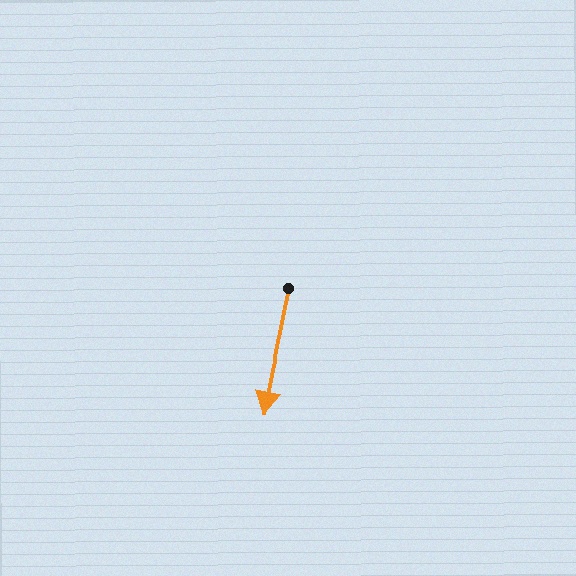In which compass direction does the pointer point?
South.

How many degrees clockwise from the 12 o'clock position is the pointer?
Approximately 191 degrees.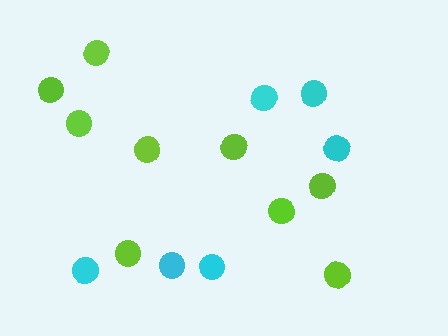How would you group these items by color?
There are 2 groups: one group of lime circles (9) and one group of cyan circles (6).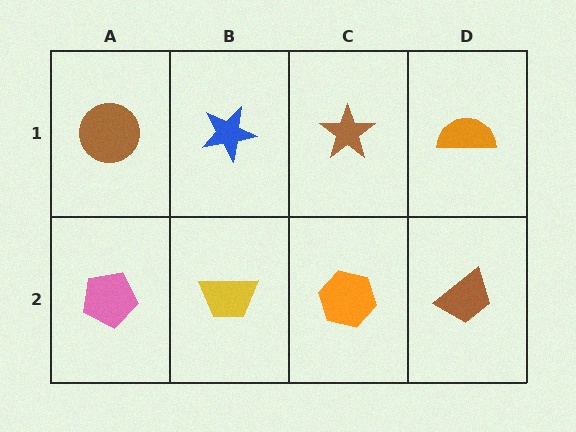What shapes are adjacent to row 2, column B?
A blue star (row 1, column B), a pink pentagon (row 2, column A), an orange hexagon (row 2, column C).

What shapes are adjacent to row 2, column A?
A brown circle (row 1, column A), a yellow trapezoid (row 2, column B).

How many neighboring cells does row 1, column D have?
2.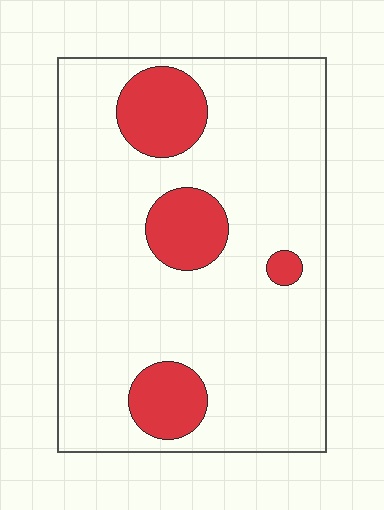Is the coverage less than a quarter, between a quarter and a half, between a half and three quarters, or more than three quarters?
Less than a quarter.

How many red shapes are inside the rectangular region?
4.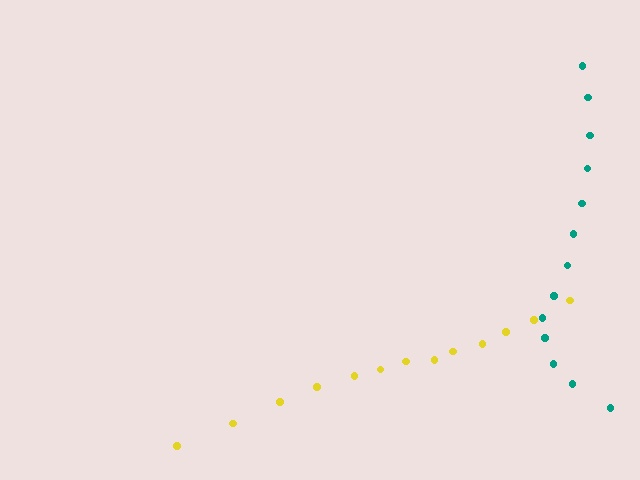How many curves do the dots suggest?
There are 2 distinct paths.